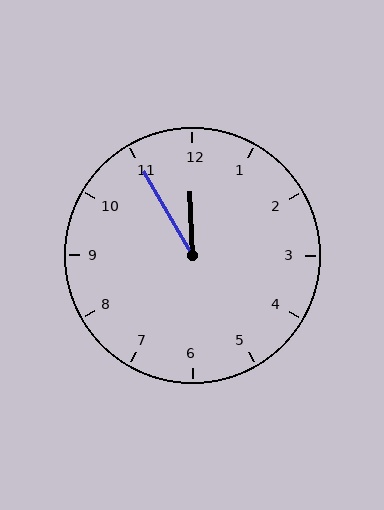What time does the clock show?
11:55.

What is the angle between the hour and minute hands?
Approximately 28 degrees.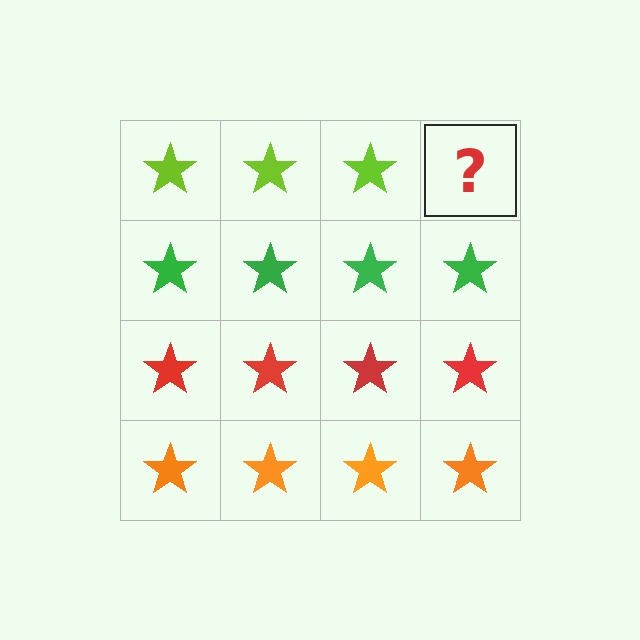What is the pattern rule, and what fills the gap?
The rule is that each row has a consistent color. The gap should be filled with a lime star.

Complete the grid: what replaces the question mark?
The question mark should be replaced with a lime star.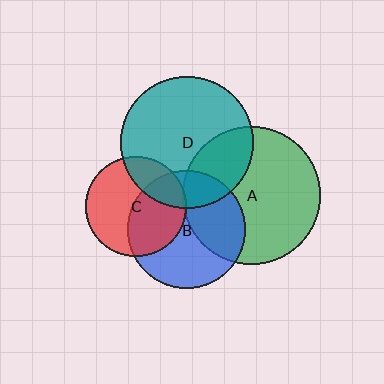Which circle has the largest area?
Circle A (green).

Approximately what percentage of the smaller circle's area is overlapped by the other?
Approximately 45%.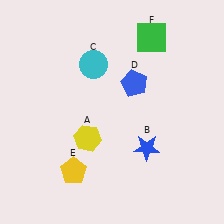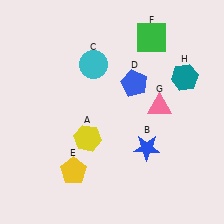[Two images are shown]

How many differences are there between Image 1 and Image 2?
There are 2 differences between the two images.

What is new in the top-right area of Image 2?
A pink triangle (G) was added in the top-right area of Image 2.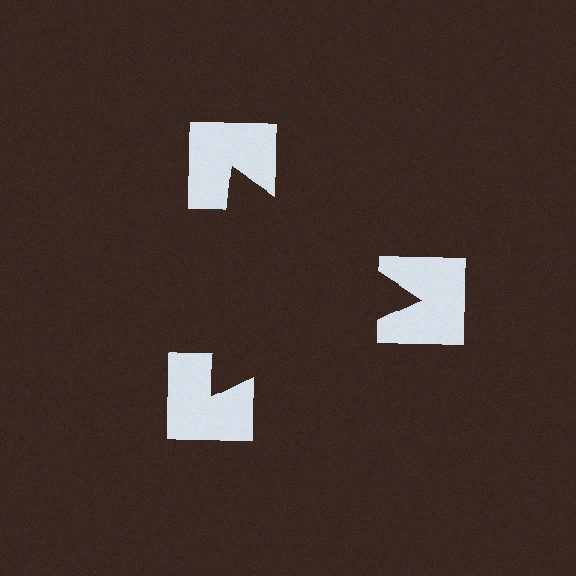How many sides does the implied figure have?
3 sides.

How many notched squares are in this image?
There are 3 — one at each vertex of the illusory triangle.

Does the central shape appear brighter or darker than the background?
It typically appears slightly darker than the background, even though no actual brightness change is drawn.